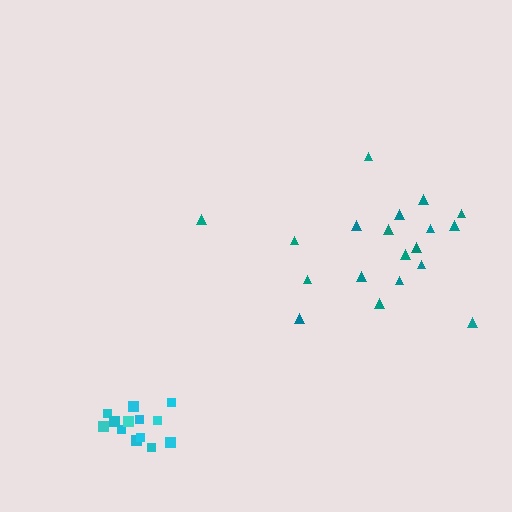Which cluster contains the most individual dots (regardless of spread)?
Teal (19).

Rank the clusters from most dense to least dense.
cyan, teal.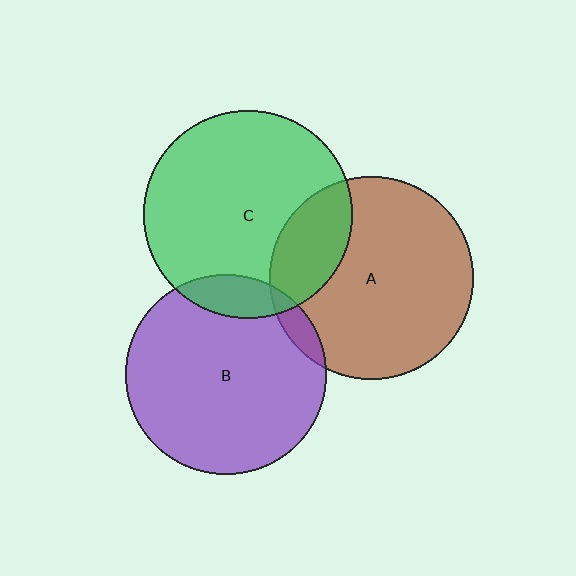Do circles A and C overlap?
Yes.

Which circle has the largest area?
Circle C (green).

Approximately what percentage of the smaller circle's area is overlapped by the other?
Approximately 20%.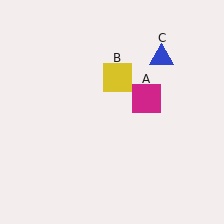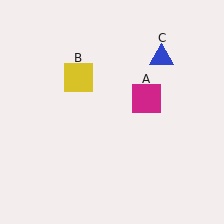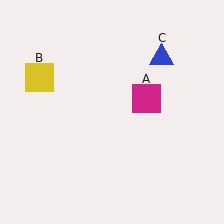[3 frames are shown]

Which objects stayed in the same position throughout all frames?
Magenta square (object A) and blue triangle (object C) remained stationary.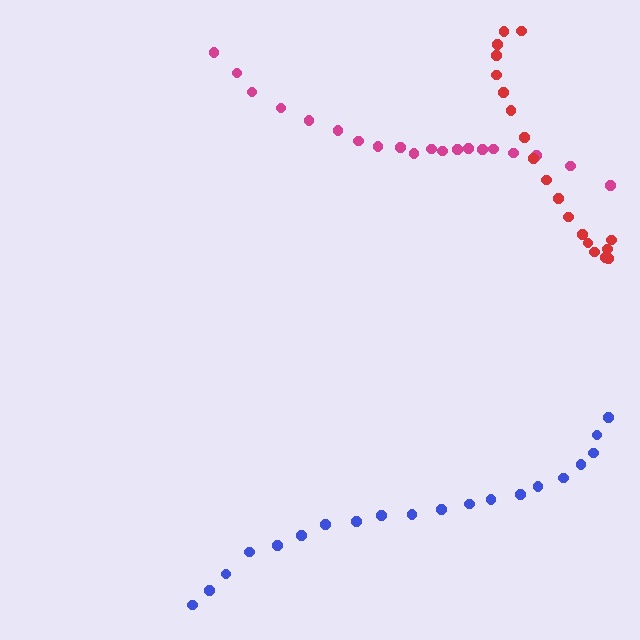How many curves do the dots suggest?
There are 3 distinct paths.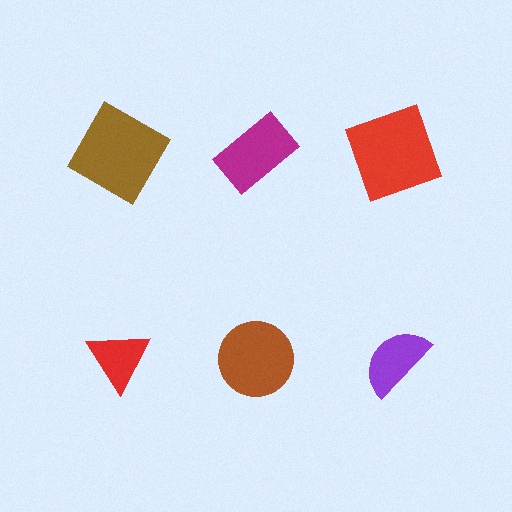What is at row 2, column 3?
A purple semicircle.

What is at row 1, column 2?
A magenta rectangle.